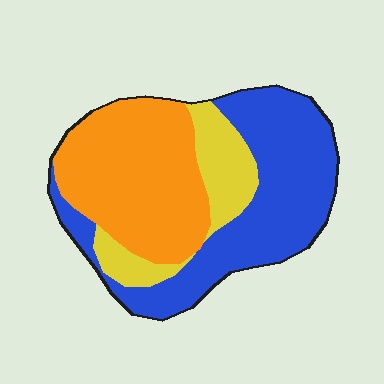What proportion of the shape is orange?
Orange takes up between a third and a half of the shape.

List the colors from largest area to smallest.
From largest to smallest: blue, orange, yellow.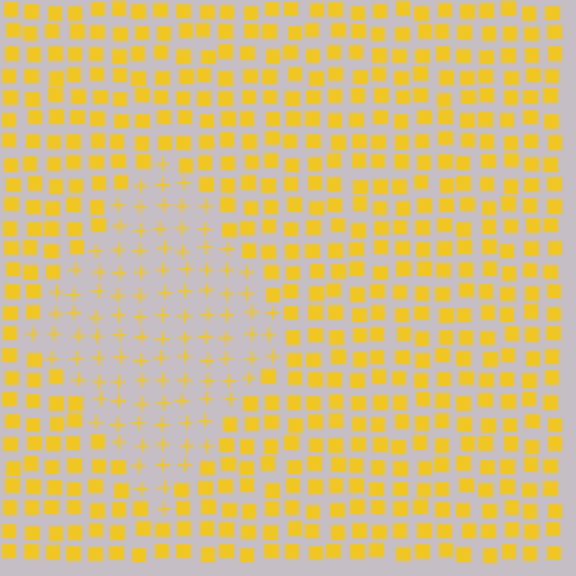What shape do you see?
I see a diamond.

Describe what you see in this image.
The image is filled with small yellow elements arranged in a uniform grid. A diamond-shaped region contains plus signs, while the surrounding area contains squares. The boundary is defined purely by the change in element shape.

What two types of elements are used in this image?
The image uses plus signs inside the diamond region and squares outside it.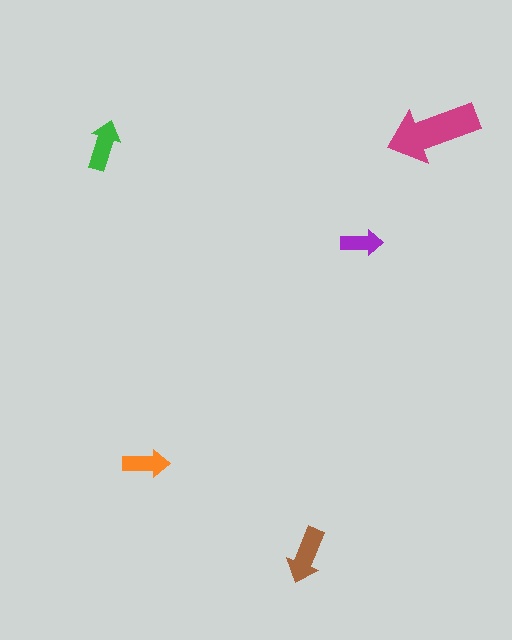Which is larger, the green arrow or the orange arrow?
The green one.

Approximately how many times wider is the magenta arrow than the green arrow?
About 2 times wider.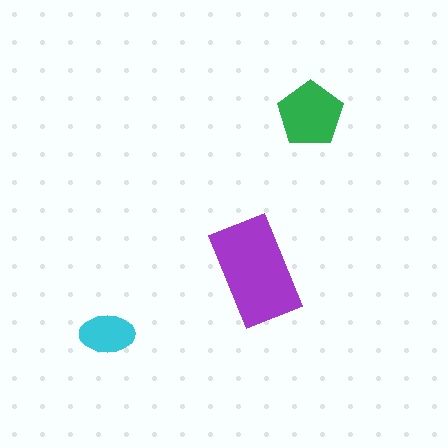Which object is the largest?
The purple rectangle.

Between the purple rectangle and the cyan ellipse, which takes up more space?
The purple rectangle.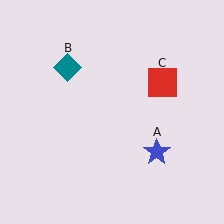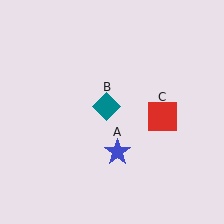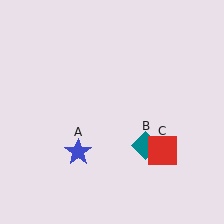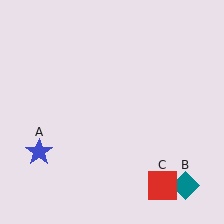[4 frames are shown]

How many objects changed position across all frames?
3 objects changed position: blue star (object A), teal diamond (object B), red square (object C).